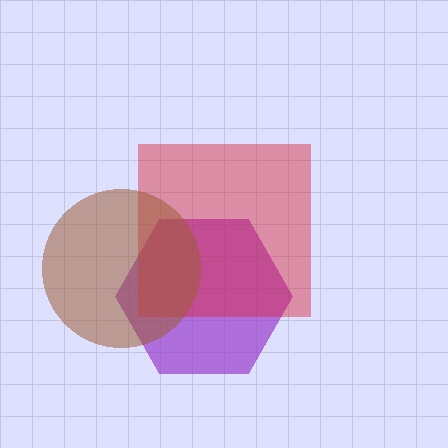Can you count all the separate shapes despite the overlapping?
Yes, there are 3 separate shapes.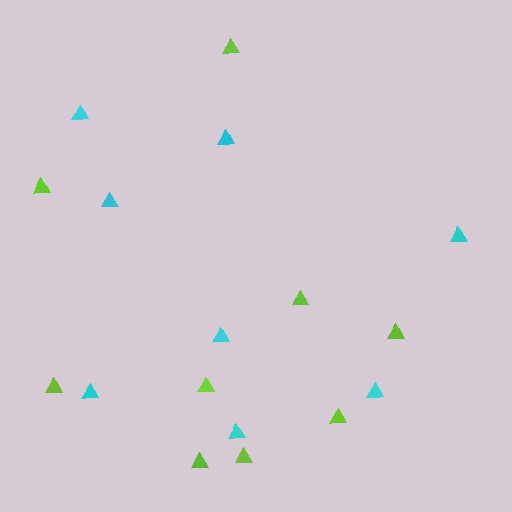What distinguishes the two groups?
There are 2 groups: one group of cyan triangles (8) and one group of lime triangles (9).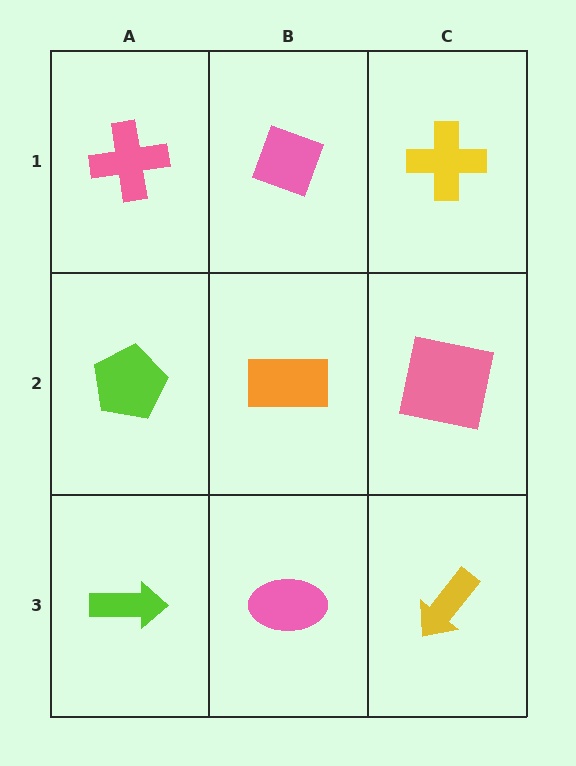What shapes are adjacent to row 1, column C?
A pink square (row 2, column C), a pink diamond (row 1, column B).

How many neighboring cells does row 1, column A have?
2.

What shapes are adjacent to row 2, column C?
A yellow cross (row 1, column C), a yellow arrow (row 3, column C), an orange rectangle (row 2, column B).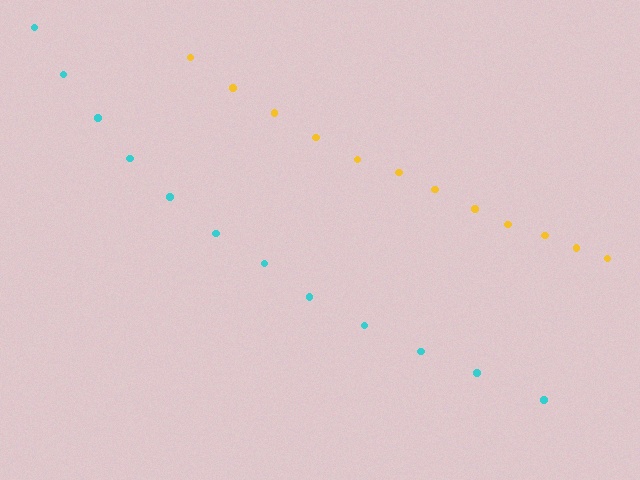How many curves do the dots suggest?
There are 2 distinct paths.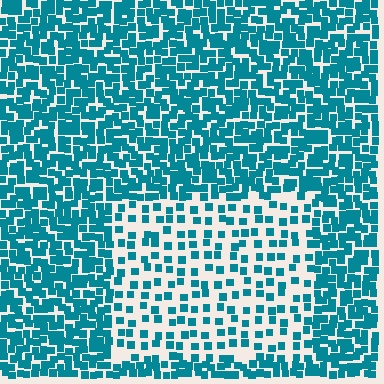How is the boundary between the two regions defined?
The boundary is defined by a change in element density (approximately 2.4x ratio). All elements are the same color, size, and shape.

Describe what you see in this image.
The image contains small teal elements arranged at two different densities. A rectangle-shaped region is visible where the elements are less densely packed than the surrounding area.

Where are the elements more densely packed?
The elements are more densely packed outside the rectangle boundary.